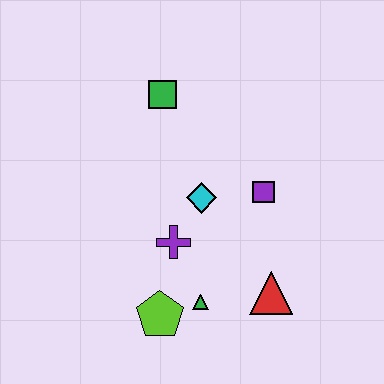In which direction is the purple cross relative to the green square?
The purple cross is below the green square.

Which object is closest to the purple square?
The cyan diamond is closest to the purple square.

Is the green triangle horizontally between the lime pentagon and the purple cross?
No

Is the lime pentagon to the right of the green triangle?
No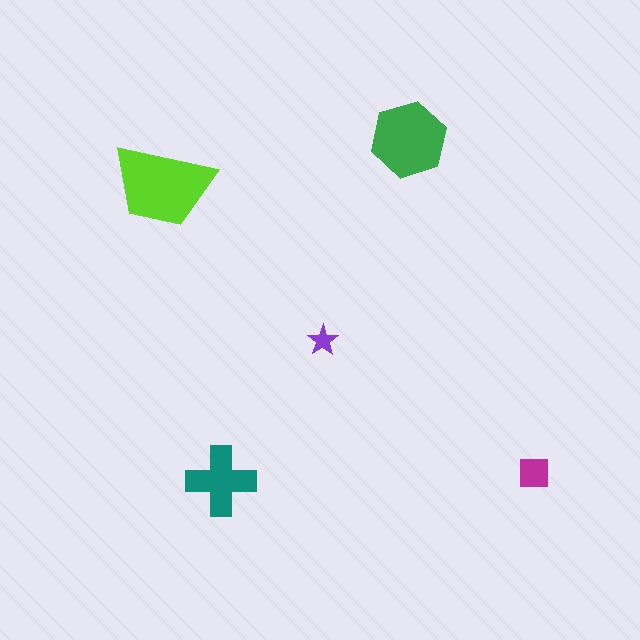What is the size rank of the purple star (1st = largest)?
5th.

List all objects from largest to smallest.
The lime trapezoid, the green hexagon, the teal cross, the magenta square, the purple star.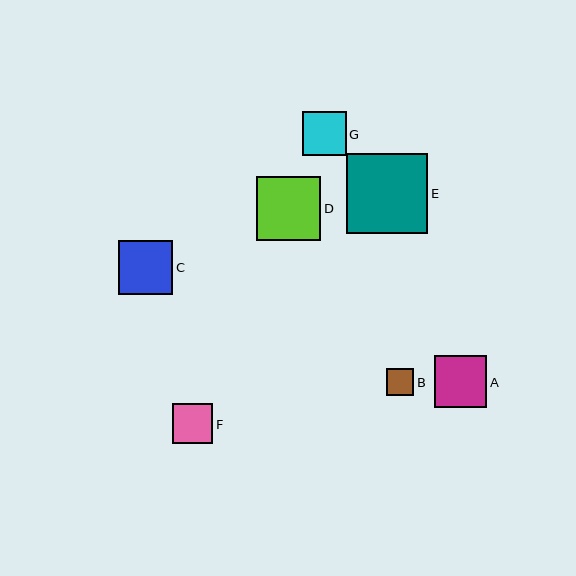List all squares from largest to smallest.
From largest to smallest: E, D, C, A, G, F, B.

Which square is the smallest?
Square B is the smallest with a size of approximately 27 pixels.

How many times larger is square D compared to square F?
Square D is approximately 1.6 times the size of square F.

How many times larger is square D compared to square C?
Square D is approximately 1.2 times the size of square C.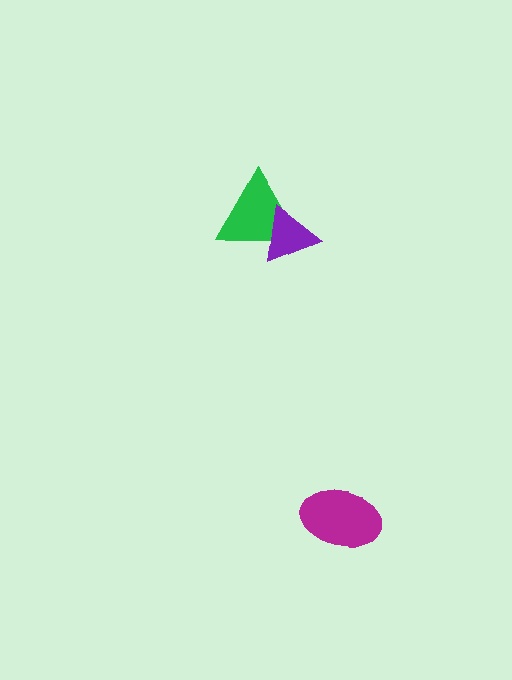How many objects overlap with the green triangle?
1 object overlaps with the green triangle.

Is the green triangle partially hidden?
Yes, it is partially covered by another shape.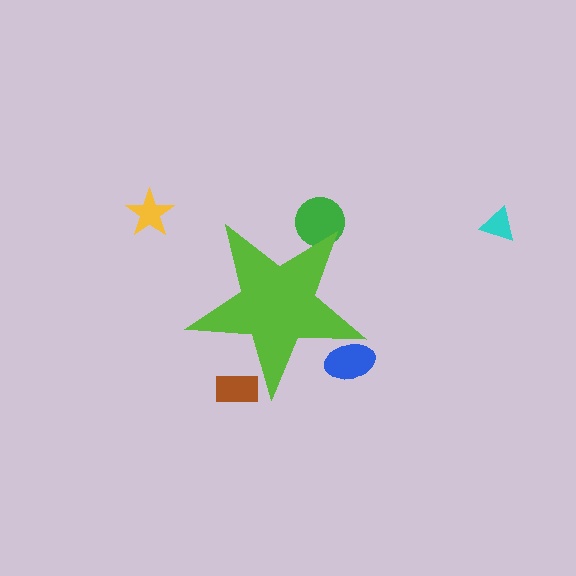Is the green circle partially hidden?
Yes, the green circle is partially hidden behind the lime star.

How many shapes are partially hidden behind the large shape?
3 shapes are partially hidden.